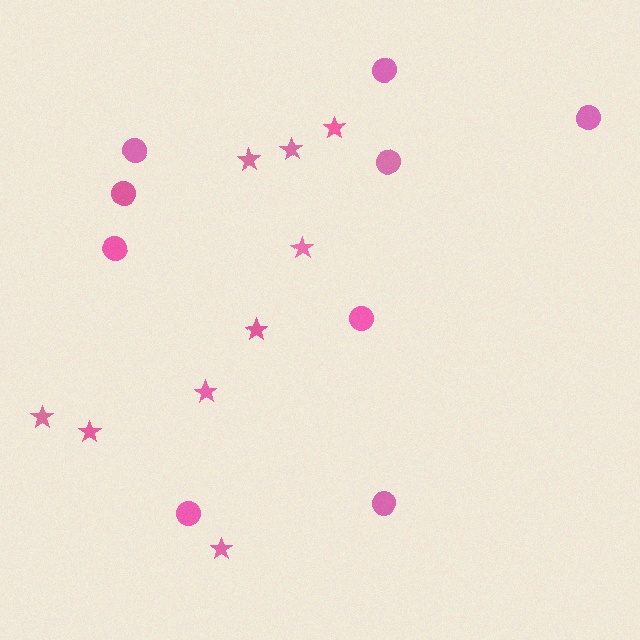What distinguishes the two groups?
There are 2 groups: one group of stars (9) and one group of circles (9).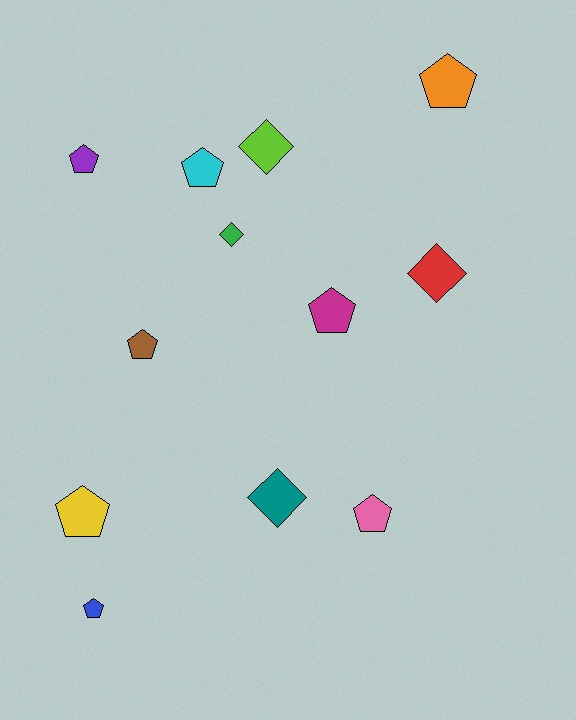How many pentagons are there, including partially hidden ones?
There are 8 pentagons.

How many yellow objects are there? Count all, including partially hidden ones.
There is 1 yellow object.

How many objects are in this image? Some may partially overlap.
There are 12 objects.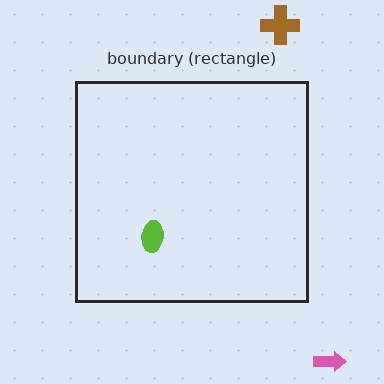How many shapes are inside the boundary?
1 inside, 2 outside.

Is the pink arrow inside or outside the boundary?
Outside.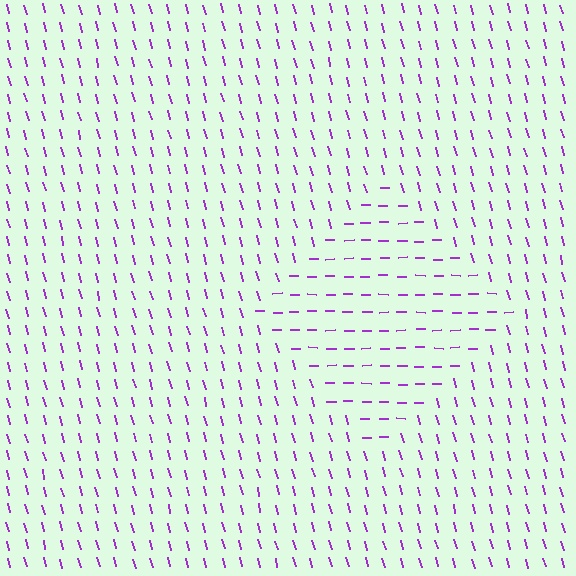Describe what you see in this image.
The image is filled with small purple line segments. A diamond region in the image has lines oriented differently from the surrounding lines, creating a visible texture boundary.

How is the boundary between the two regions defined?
The boundary is defined purely by a change in line orientation (approximately 76 degrees difference). All lines are the same color and thickness.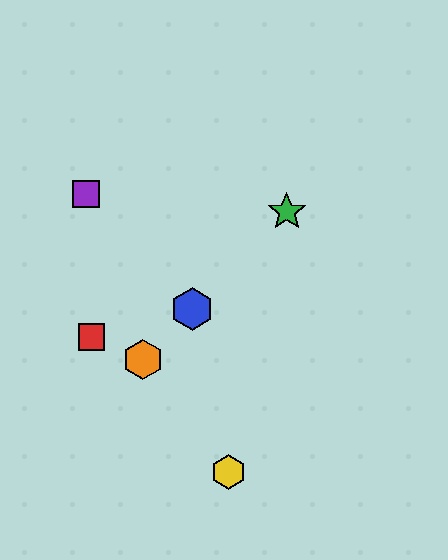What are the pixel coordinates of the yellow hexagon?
The yellow hexagon is at (229, 472).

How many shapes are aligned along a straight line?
3 shapes (the blue hexagon, the green star, the orange hexagon) are aligned along a straight line.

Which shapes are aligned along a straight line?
The blue hexagon, the green star, the orange hexagon are aligned along a straight line.